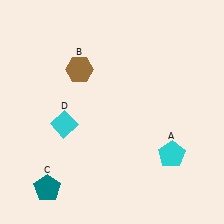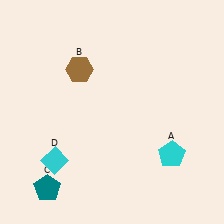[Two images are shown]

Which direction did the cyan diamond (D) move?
The cyan diamond (D) moved down.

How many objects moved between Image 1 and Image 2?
1 object moved between the two images.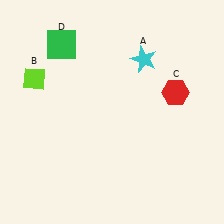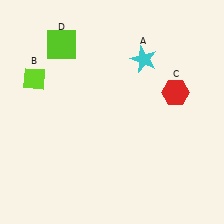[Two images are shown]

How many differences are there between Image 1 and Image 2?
There is 1 difference between the two images.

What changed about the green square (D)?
In Image 1, D is green. In Image 2, it changed to lime.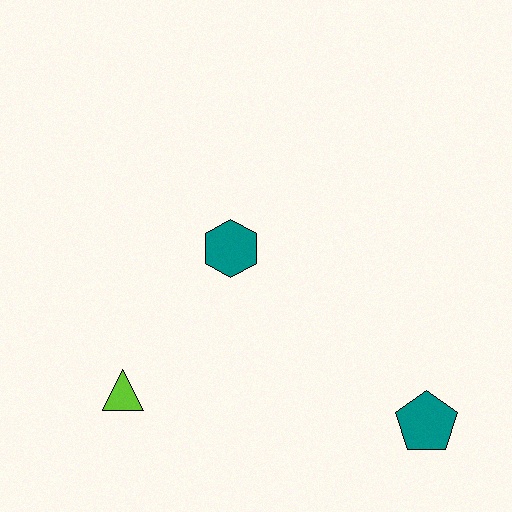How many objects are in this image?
There are 3 objects.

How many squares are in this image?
There are no squares.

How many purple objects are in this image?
There are no purple objects.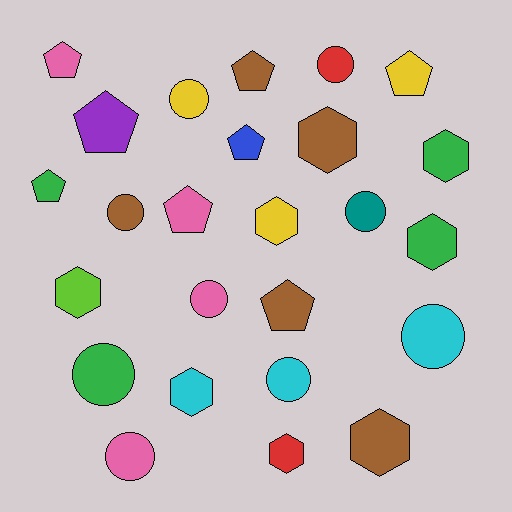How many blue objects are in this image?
There is 1 blue object.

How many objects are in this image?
There are 25 objects.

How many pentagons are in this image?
There are 8 pentagons.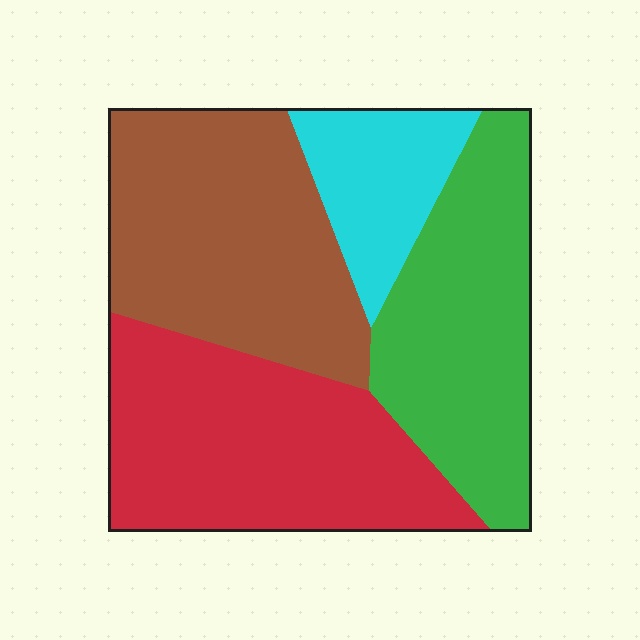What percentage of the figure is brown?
Brown covers around 30% of the figure.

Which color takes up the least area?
Cyan, at roughly 10%.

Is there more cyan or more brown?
Brown.